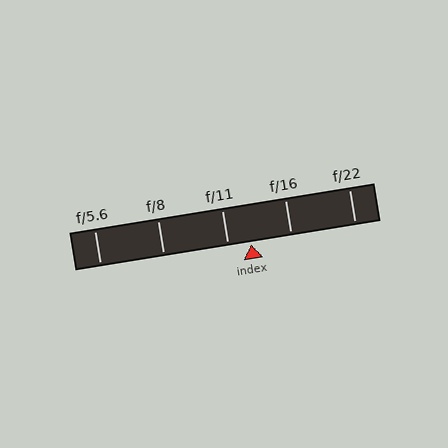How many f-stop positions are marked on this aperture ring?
There are 5 f-stop positions marked.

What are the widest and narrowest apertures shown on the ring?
The widest aperture shown is f/5.6 and the narrowest is f/22.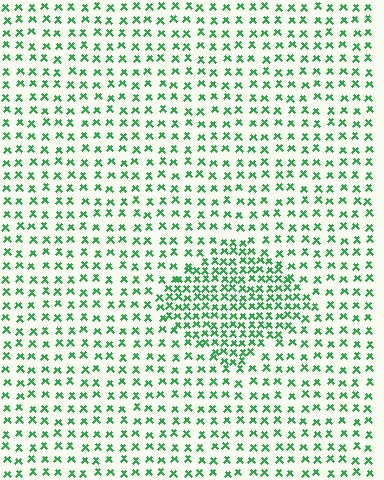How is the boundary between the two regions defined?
The boundary is defined by a change in element density (approximately 2.0x ratio). All elements are the same color, size, and shape.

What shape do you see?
I see a diamond.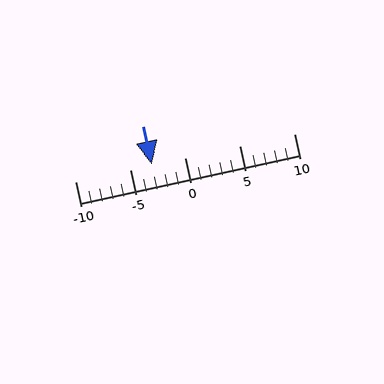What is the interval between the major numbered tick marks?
The major tick marks are spaced 5 units apart.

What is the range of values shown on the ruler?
The ruler shows values from -10 to 10.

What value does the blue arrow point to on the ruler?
The blue arrow points to approximately -3.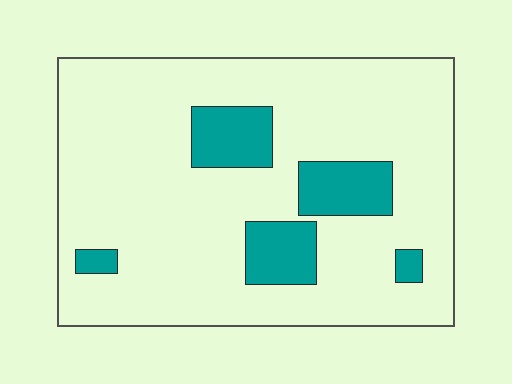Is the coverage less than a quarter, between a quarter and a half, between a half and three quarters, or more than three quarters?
Less than a quarter.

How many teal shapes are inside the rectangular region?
5.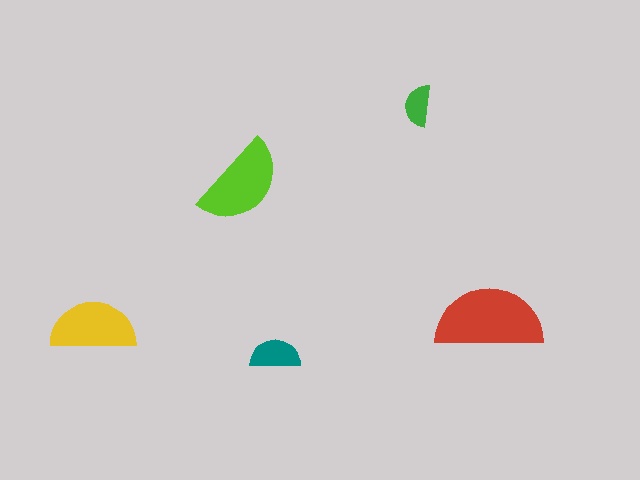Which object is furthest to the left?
The yellow semicircle is leftmost.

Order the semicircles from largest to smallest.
the red one, the lime one, the yellow one, the teal one, the green one.